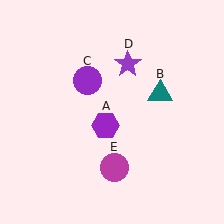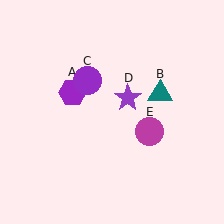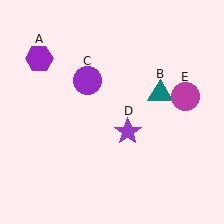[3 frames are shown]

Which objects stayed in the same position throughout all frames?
Teal triangle (object B) and purple circle (object C) remained stationary.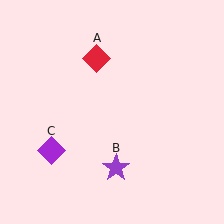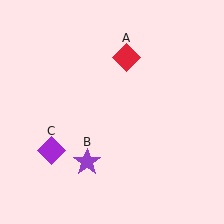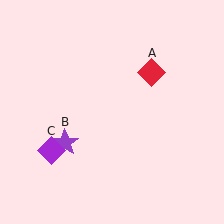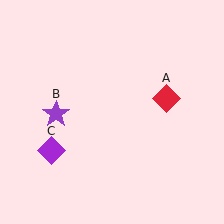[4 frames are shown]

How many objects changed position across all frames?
2 objects changed position: red diamond (object A), purple star (object B).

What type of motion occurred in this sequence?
The red diamond (object A), purple star (object B) rotated clockwise around the center of the scene.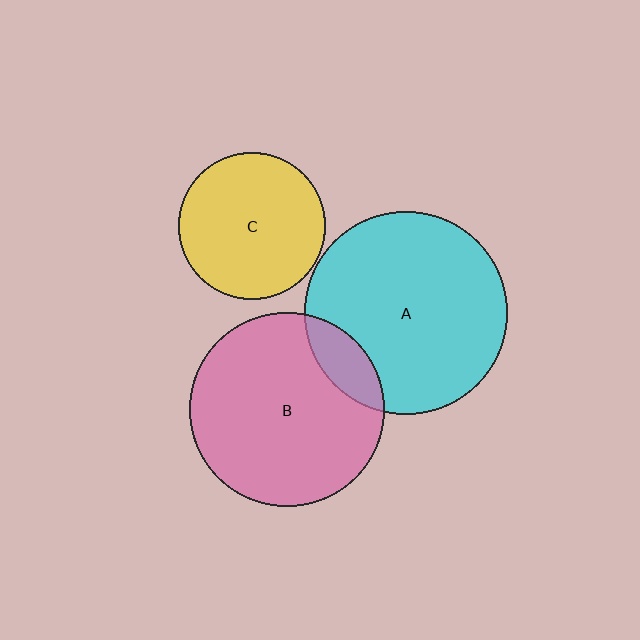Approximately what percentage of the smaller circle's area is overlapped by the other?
Approximately 15%.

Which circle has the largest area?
Circle A (cyan).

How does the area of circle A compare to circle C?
Approximately 1.9 times.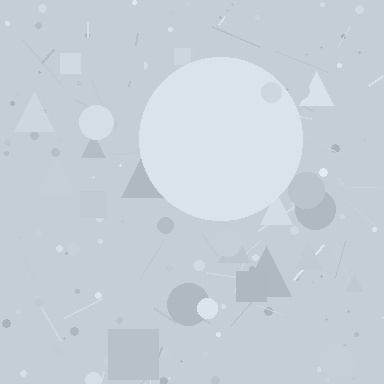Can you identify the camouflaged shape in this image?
The camouflaged shape is a circle.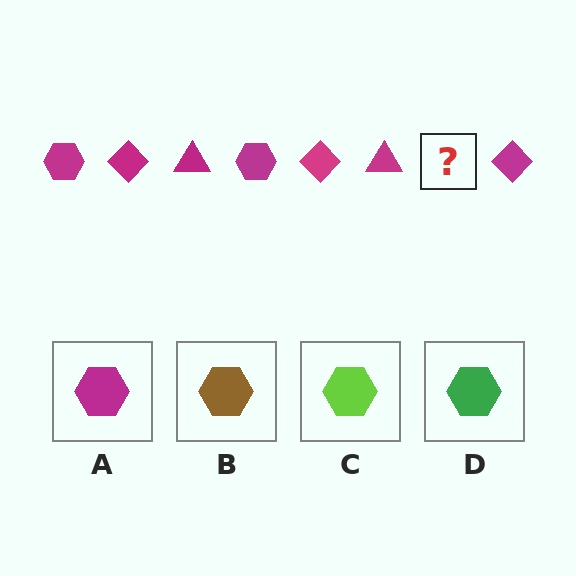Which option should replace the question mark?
Option A.